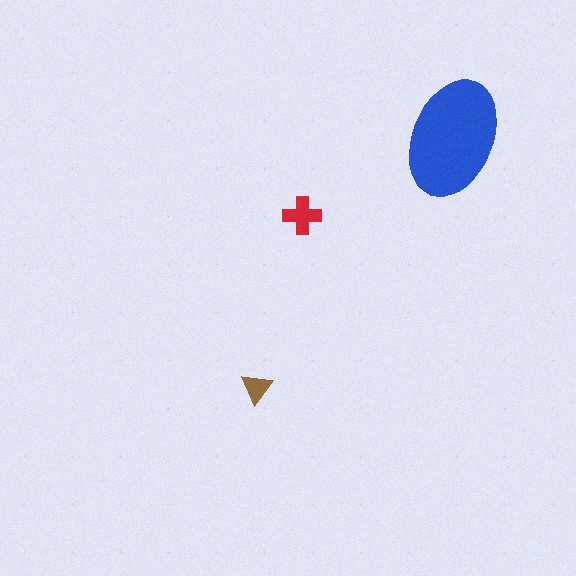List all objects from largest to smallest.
The blue ellipse, the red cross, the brown triangle.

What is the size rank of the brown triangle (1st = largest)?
3rd.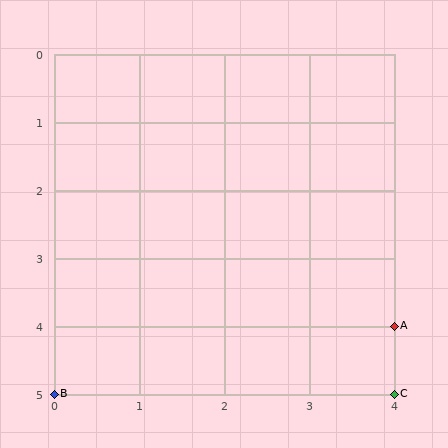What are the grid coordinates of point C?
Point C is at grid coordinates (4, 5).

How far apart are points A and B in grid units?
Points A and B are 4 columns and 1 row apart (about 4.1 grid units diagonally).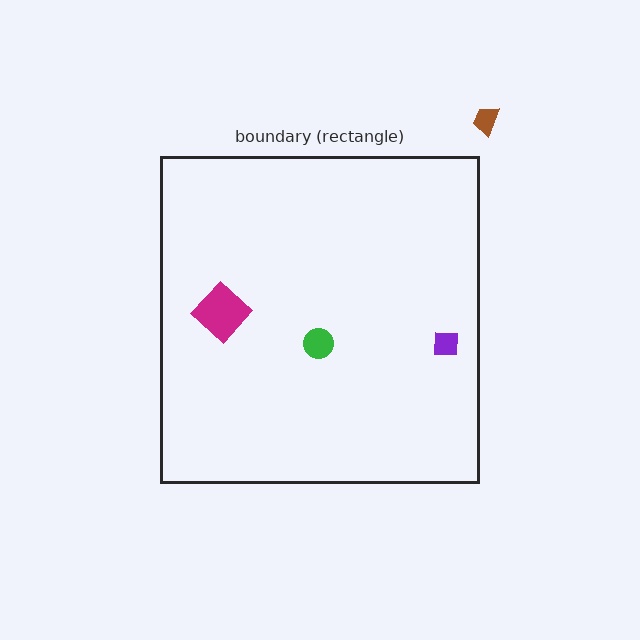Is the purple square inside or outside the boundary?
Inside.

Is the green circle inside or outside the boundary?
Inside.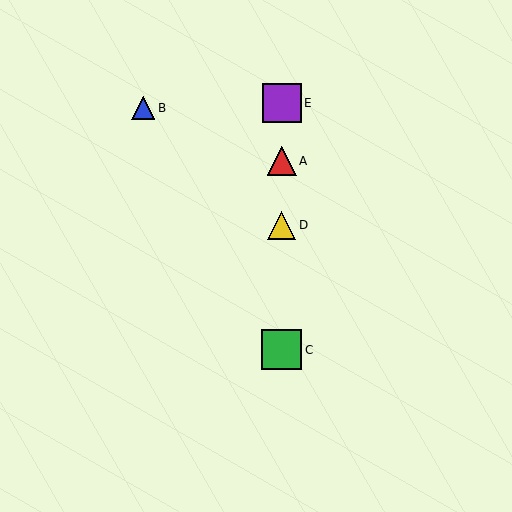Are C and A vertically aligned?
Yes, both are at x≈282.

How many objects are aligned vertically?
4 objects (A, C, D, E) are aligned vertically.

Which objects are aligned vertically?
Objects A, C, D, E are aligned vertically.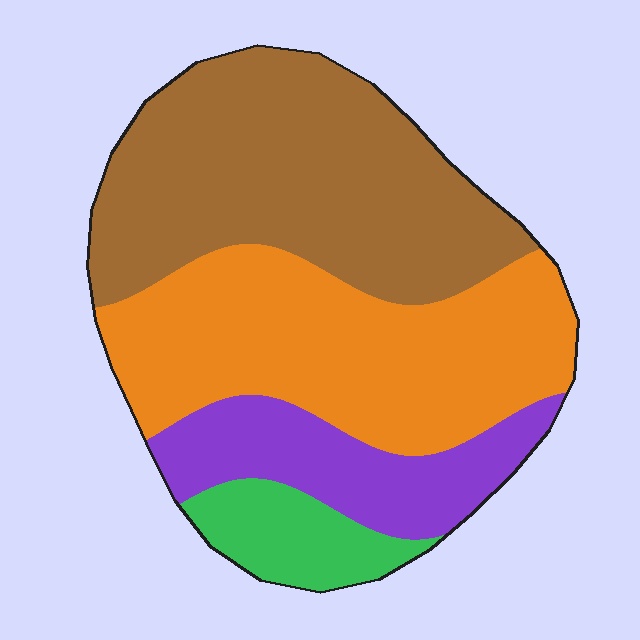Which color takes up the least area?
Green, at roughly 10%.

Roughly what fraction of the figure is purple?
Purple takes up less than a sixth of the figure.